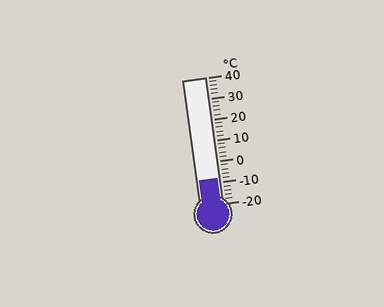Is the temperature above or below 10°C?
The temperature is below 10°C.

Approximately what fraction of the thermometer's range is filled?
The thermometer is filled to approximately 20% of its range.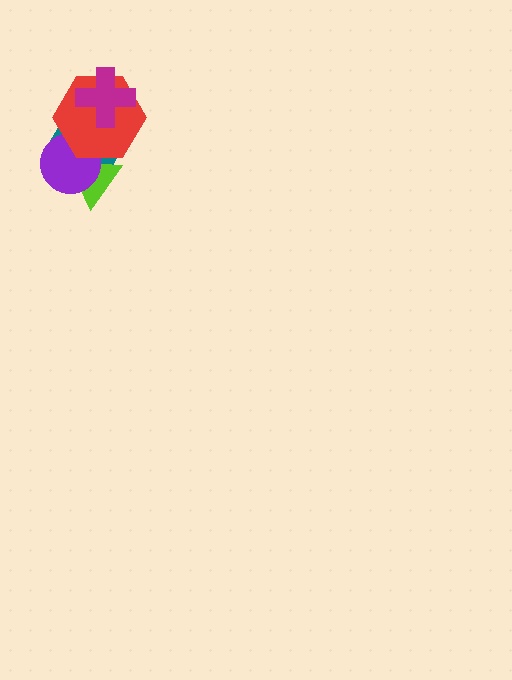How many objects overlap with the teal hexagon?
4 objects overlap with the teal hexagon.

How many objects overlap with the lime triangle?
3 objects overlap with the lime triangle.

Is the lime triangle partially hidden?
Yes, it is partially covered by another shape.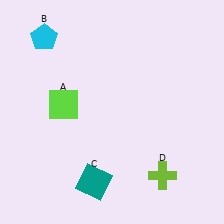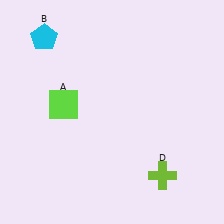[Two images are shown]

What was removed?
The teal square (C) was removed in Image 2.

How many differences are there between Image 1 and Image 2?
There is 1 difference between the two images.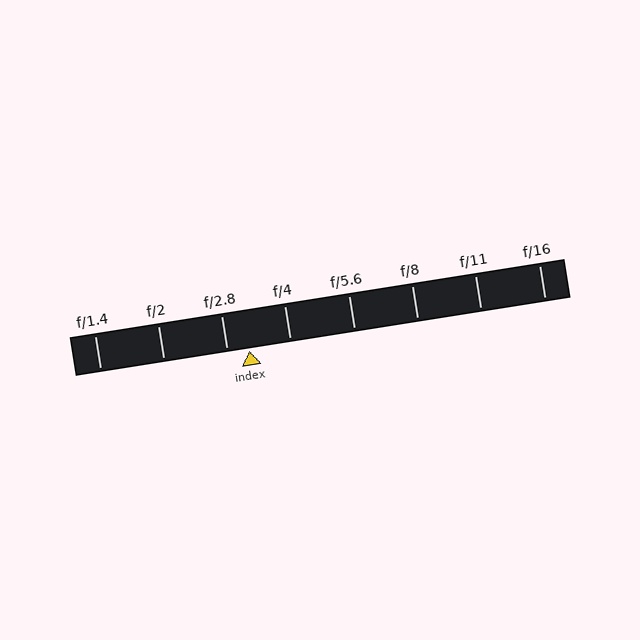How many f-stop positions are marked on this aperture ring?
There are 8 f-stop positions marked.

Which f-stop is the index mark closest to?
The index mark is closest to f/2.8.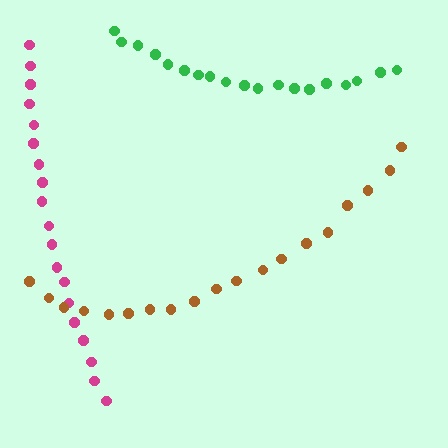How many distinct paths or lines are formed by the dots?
There are 3 distinct paths.